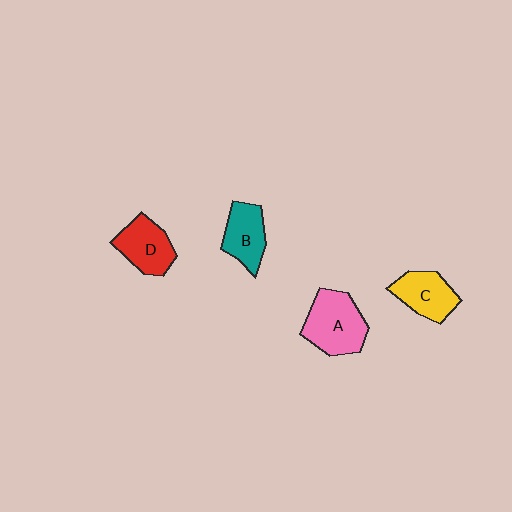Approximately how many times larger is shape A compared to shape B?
Approximately 1.4 times.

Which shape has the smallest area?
Shape B (teal).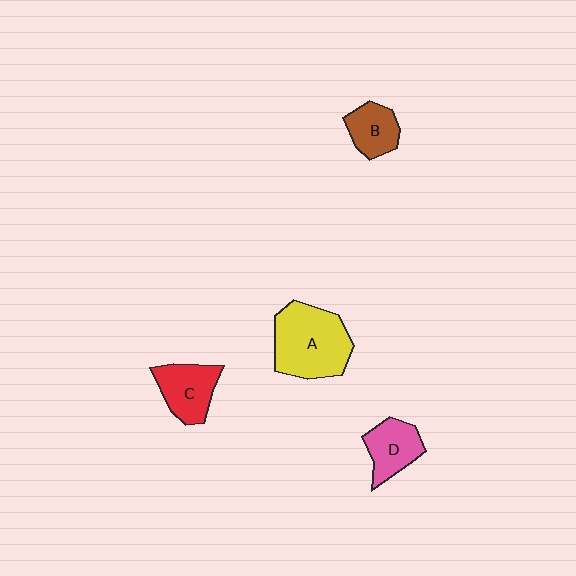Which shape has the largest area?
Shape A (yellow).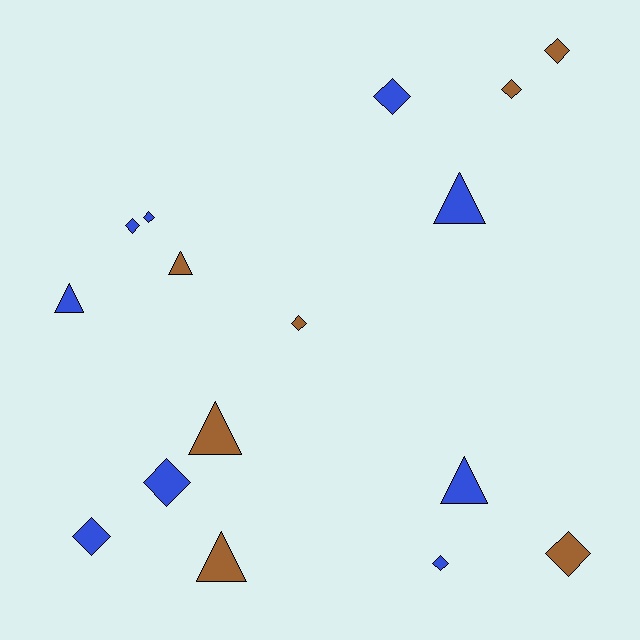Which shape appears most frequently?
Diamond, with 10 objects.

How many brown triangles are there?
There are 3 brown triangles.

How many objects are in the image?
There are 16 objects.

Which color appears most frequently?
Blue, with 9 objects.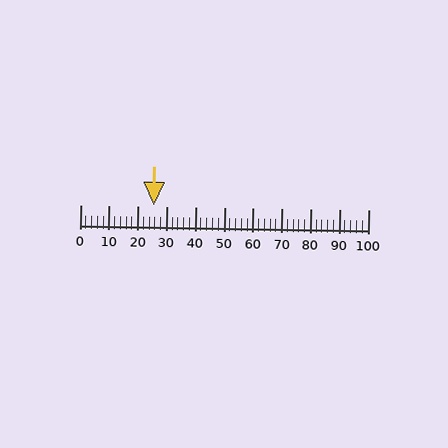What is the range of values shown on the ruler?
The ruler shows values from 0 to 100.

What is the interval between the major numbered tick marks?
The major tick marks are spaced 10 units apart.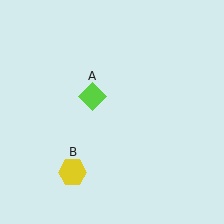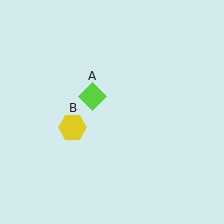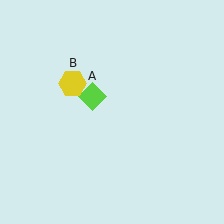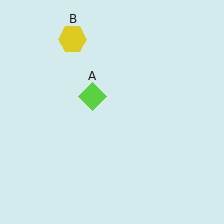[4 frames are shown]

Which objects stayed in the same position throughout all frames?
Lime diamond (object A) remained stationary.